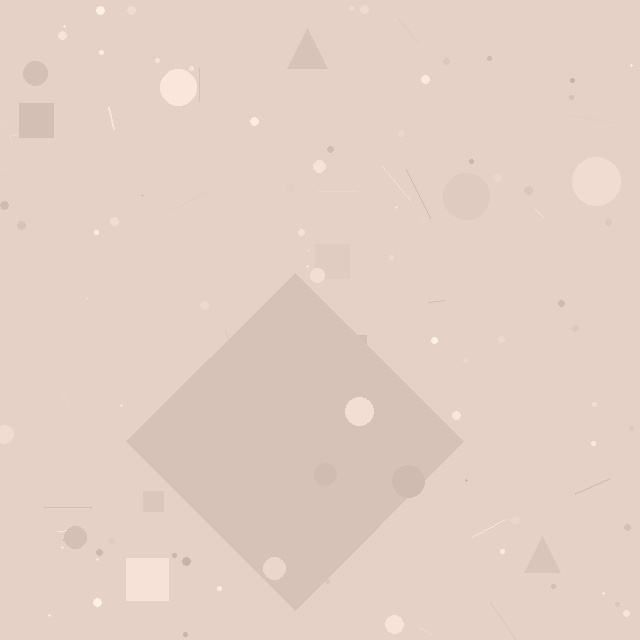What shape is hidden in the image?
A diamond is hidden in the image.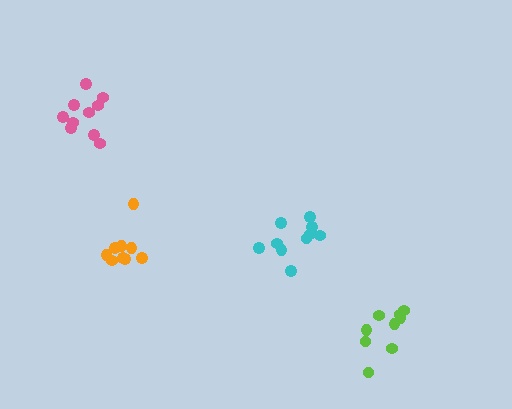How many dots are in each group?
Group 1: 10 dots, Group 2: 10 dots, Group 3: 9 dots, Group 4: 9 dots (38 total).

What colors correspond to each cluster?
The clusters are colored: cyan, pink, orange, lime.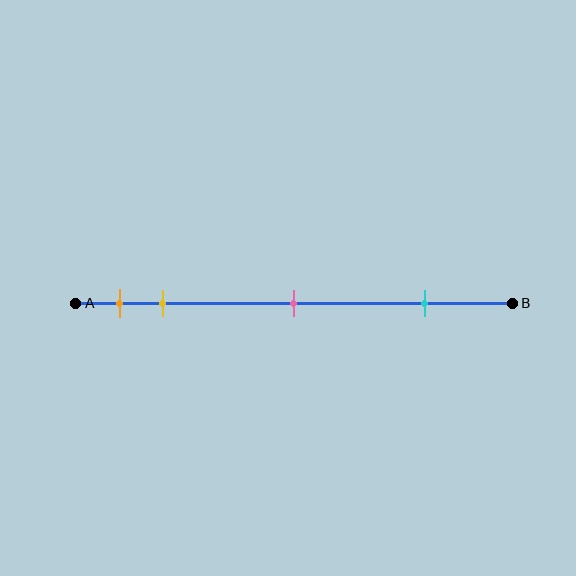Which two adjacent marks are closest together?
The orange and yellow marks are the closest adjacent pair.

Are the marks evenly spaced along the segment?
No, the marks are not evenly spaced.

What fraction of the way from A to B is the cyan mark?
The cyan mark is approximately 80% (0.8) of the way from A to B.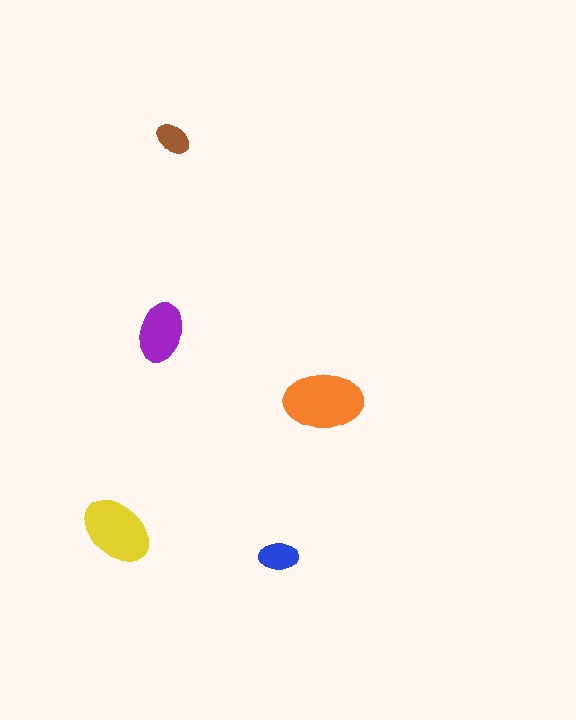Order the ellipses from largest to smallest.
the orange one, the yellow one, the purple one, the blue one, the brown one.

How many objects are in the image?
There are 5 objects in the image.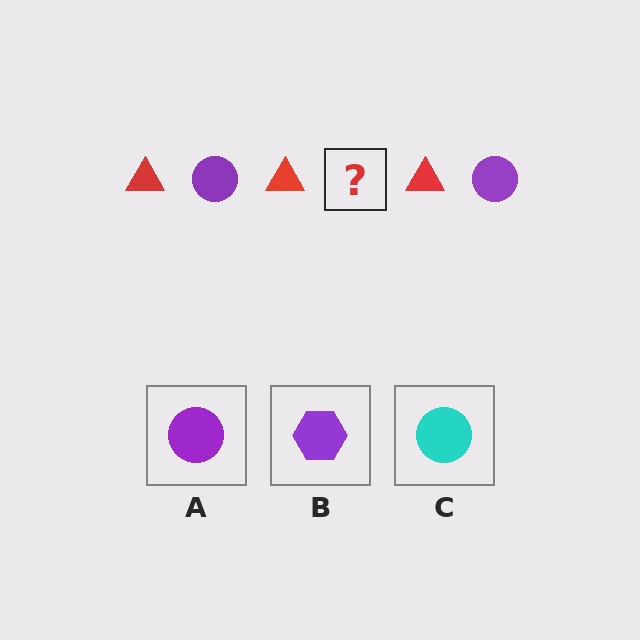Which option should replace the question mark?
Option A.